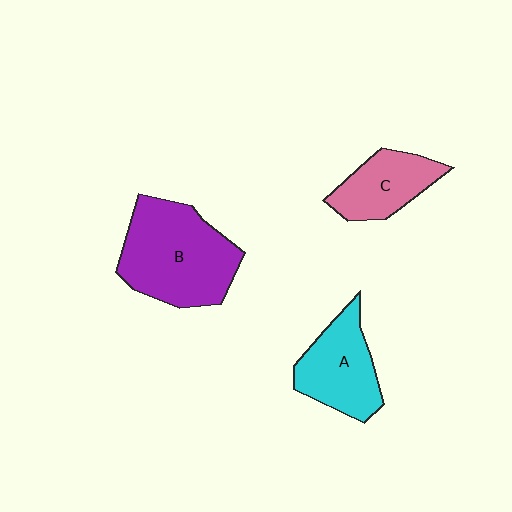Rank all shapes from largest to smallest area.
From largest to smallest: B (purple), A (cyan), C (pink).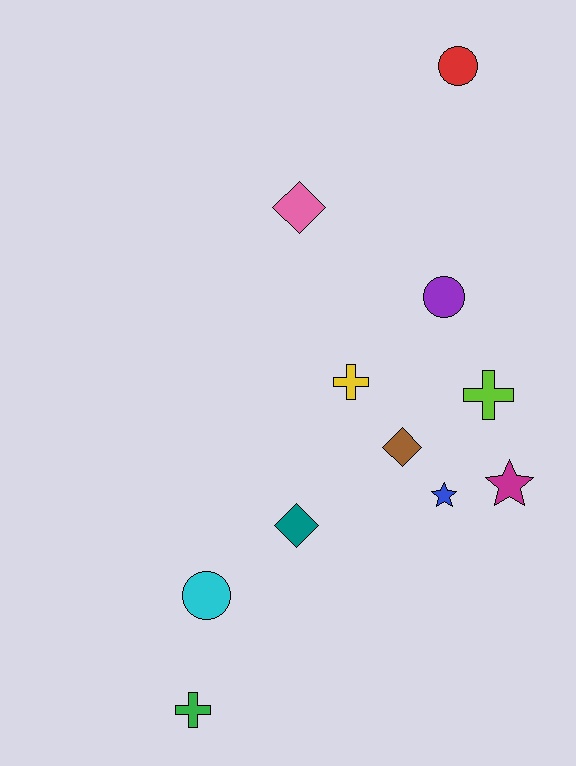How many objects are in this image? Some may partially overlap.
There are 11 objects.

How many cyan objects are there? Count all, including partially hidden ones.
There is 1 cyan object.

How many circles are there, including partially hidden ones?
There are 3 circles.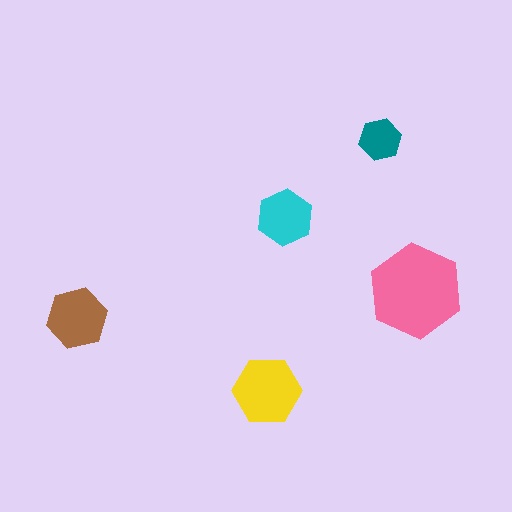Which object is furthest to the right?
The pink hexagon is rightmost.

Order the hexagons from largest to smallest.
the pink one, the yellow one, the brown one, the cyan one, the teal one.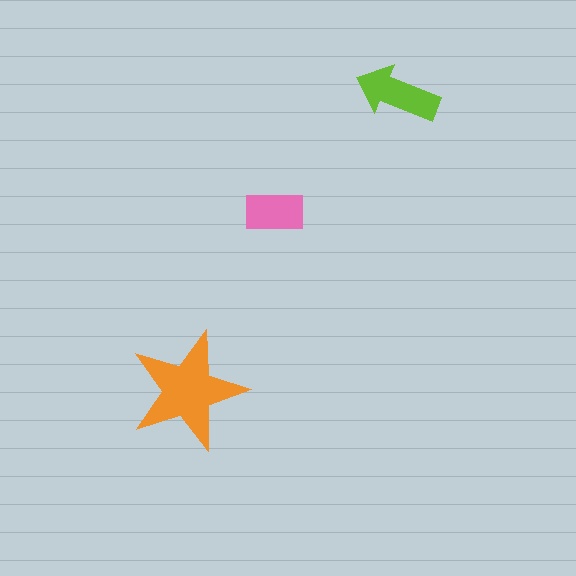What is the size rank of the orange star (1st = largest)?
1st.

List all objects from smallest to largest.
The pink rectangle, the lime arrow, the orange star.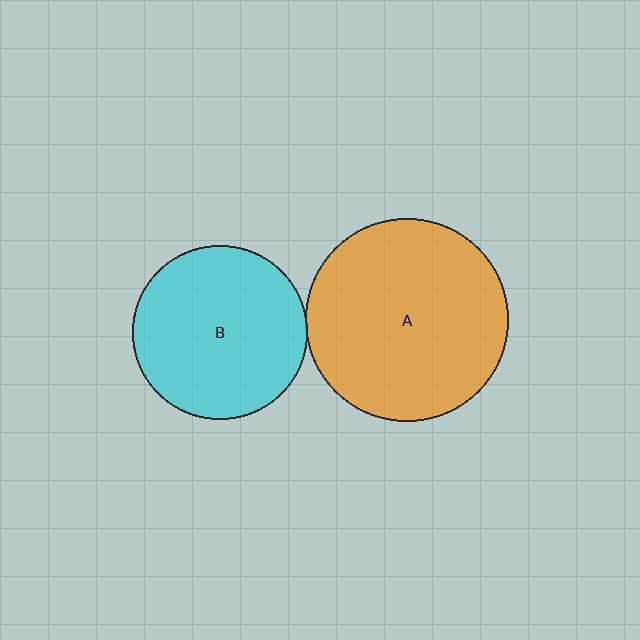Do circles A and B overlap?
Yes.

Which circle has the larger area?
Circle A (orange).